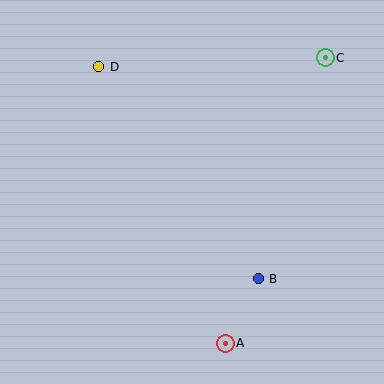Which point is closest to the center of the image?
Point B at (258, 279) is closest to the center.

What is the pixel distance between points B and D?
The distance between B and D is 265 pixels.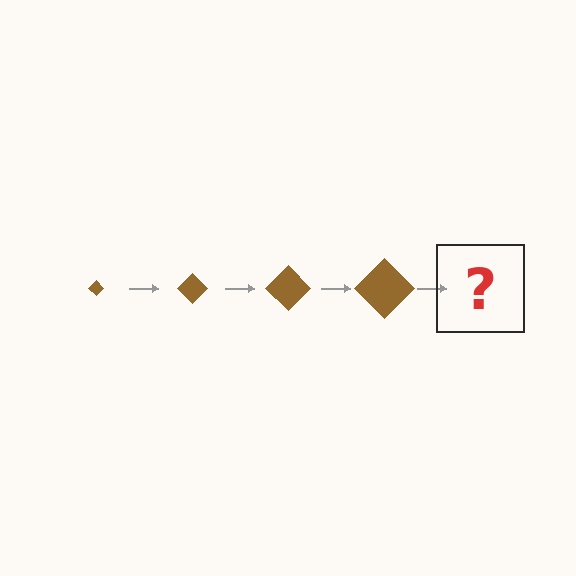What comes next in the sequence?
The next element should be a brown diamond, larger than the previous one.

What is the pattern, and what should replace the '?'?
The pattern is that the diamond gets progressively larger each step. The '?' should be a brown diamond, larger than the previous one.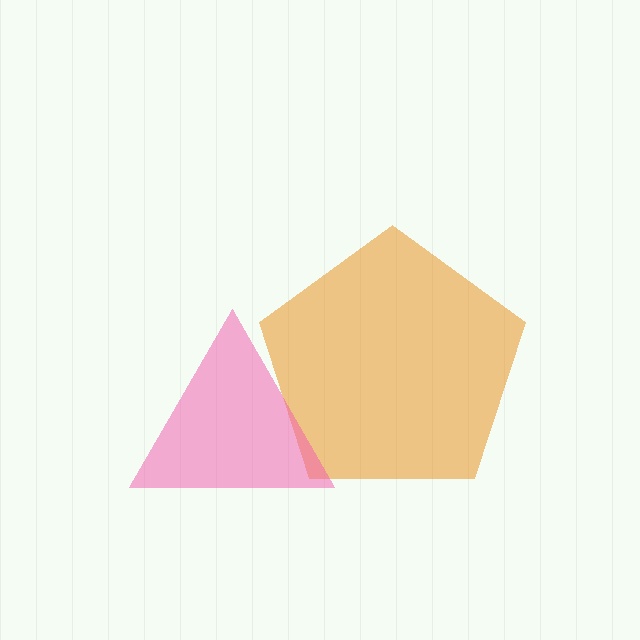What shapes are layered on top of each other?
The layered shapes are: an orange pentagon, a pink triangle.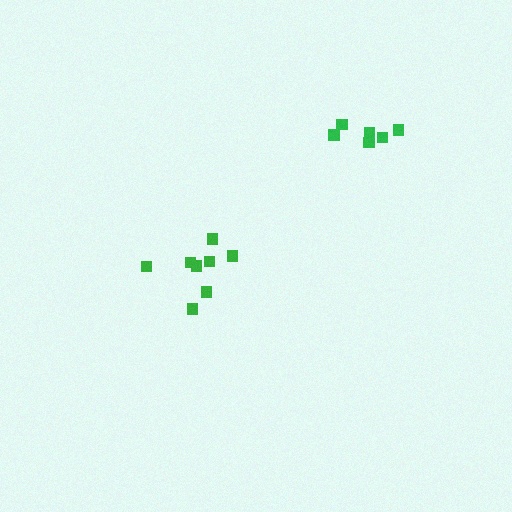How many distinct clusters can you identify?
There are 2 distinct clusters.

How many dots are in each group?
Group 1: 8 dots, Group 2: 6 dots (14 total).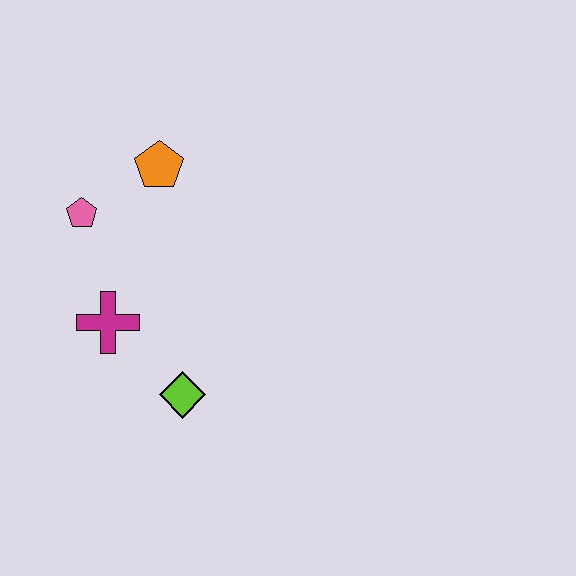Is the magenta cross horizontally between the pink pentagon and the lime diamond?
Yes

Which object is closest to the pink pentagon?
The orange pentagon is closest to the pink pentagon.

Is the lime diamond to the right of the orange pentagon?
Yes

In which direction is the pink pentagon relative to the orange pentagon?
The pink pentagon is to the left of the orange pentagon.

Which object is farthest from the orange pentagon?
The lime diamond is farthest from the orange pentagon.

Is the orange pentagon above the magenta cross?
Yes